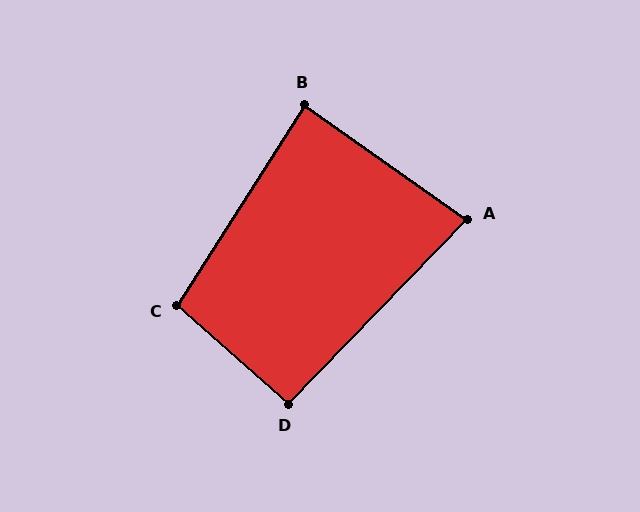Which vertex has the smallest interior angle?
A, at approximately 81 degrees.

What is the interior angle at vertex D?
Approximately 92 degrees (approximately right).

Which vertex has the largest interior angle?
C, at approximately 99 degrees.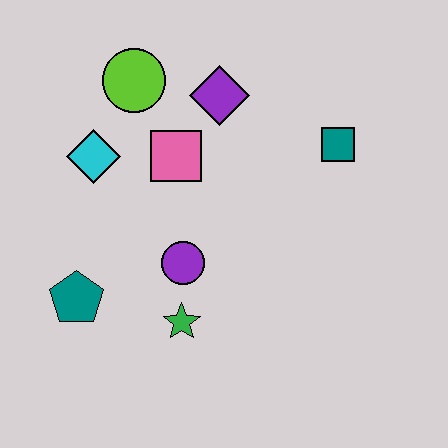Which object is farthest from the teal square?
The teal pentagon is farthest from the teal square.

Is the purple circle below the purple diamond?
Yes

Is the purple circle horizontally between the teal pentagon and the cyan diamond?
No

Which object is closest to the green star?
The purple circle is closest to the green star.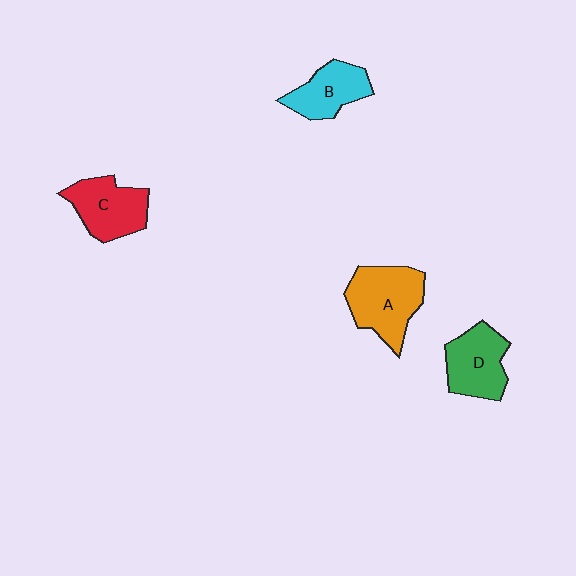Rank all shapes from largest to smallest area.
From largest to smallest: A (orange), C (red), D (green), B (cyan).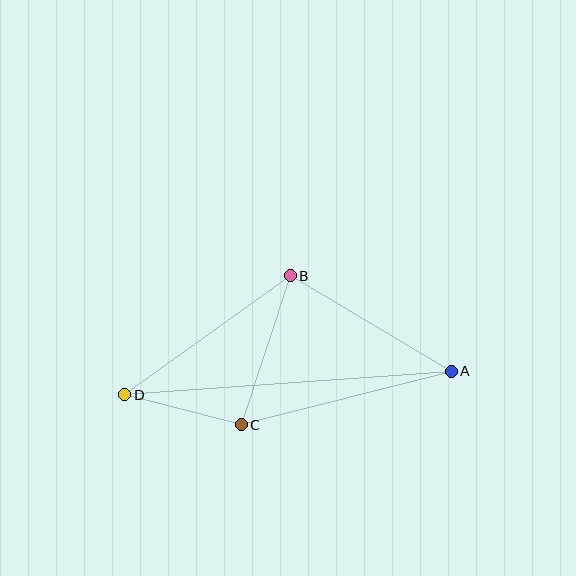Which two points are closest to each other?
Points C and D are closest to each other.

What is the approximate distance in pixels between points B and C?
The distance between B and C is approximately 157 pixels.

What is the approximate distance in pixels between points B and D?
The distance between B and D is approximately 203 pixels.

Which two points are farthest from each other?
Points A and D are farthest from each other.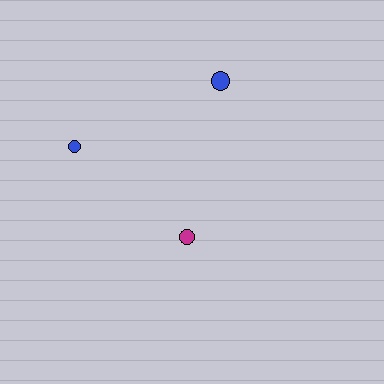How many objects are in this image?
There are 3 objects.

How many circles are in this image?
There are 3 circles.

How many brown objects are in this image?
There are no brown objects.